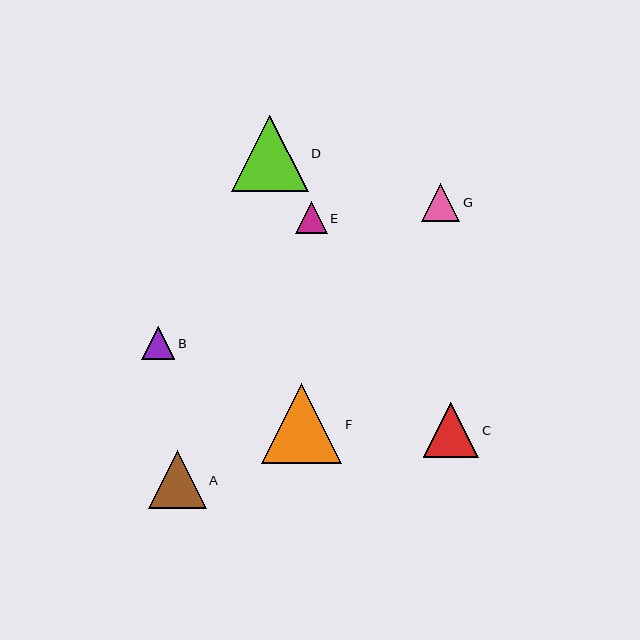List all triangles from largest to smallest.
From largest to smallest: F, D, A, C, G, B, E.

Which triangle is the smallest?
Triangle E is the smallest with a size of approximately 31 pixels.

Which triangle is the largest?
Triangle F is the largest with a size of approximately 80 pixels.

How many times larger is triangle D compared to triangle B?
Triangle D is approximately 2.3 times the size of triangle B.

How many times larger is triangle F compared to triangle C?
Triangle F is approximately 1.4 times the size of triangle C.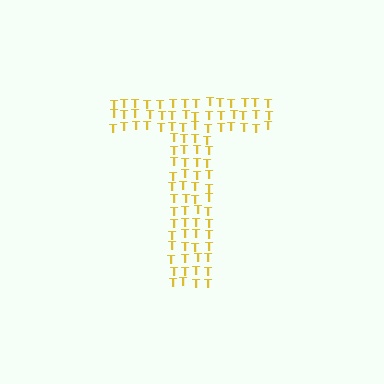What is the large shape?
The large shape is the letter T.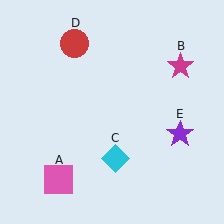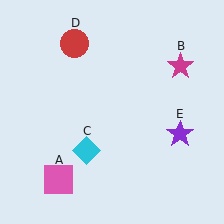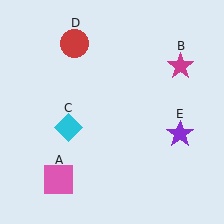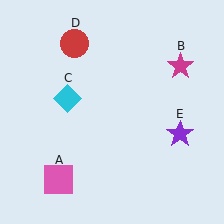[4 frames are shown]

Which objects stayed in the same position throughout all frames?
Pink square (object A) and magenta star (object B) and red circle (object D) and purple star (object E) remained stationary.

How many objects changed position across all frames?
1 object changed position: cyan diamond (object C).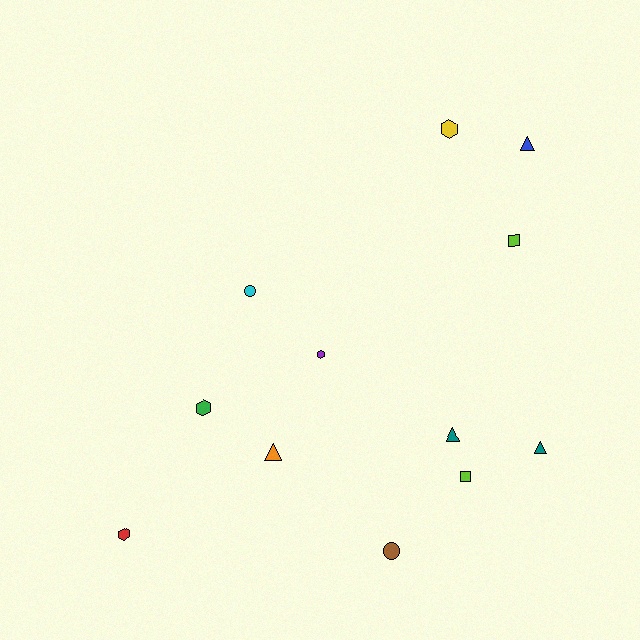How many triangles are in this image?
There are 4 triangles.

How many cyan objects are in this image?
There is 1 cyan object.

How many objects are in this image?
There are 12 objects.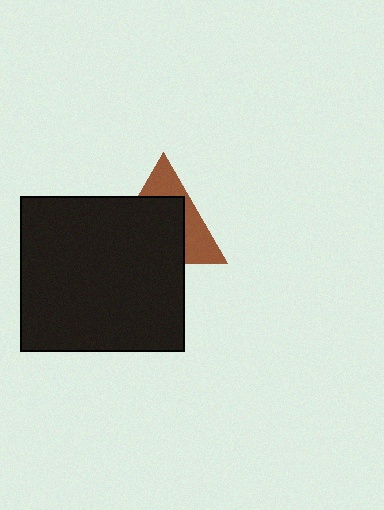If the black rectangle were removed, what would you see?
You would see the complete brown triangle.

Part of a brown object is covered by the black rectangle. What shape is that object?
It is a triangle.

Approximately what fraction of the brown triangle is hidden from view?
Roughly 63% of the brown triangle is hidden behind the black rectangle.